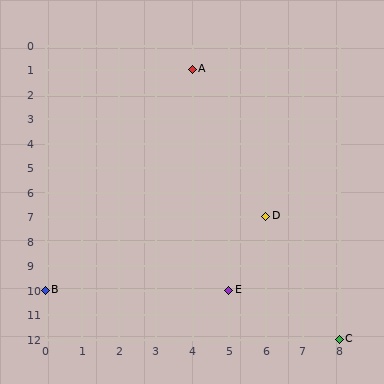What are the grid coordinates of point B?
Point B is at grid coordinates (0, 10).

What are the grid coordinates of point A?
Point A is at grid coordinates (4, 1).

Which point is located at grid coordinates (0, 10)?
Point B is at (0, 10).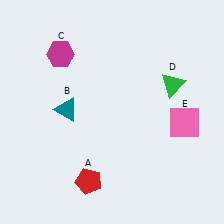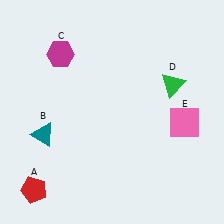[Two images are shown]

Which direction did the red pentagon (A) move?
The red pentagon (A) moved left.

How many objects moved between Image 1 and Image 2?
2 objects moved between the two images.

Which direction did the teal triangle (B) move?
The teal triangle (B) moved down.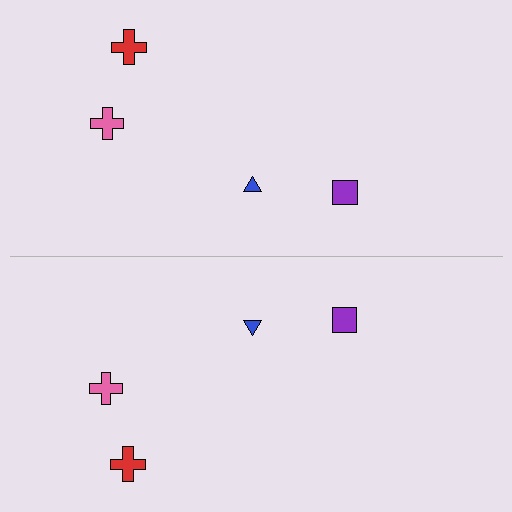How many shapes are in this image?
There are 8 shapes in this image.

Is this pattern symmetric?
Yes, this pattern has bilateral (reflection) symmetry.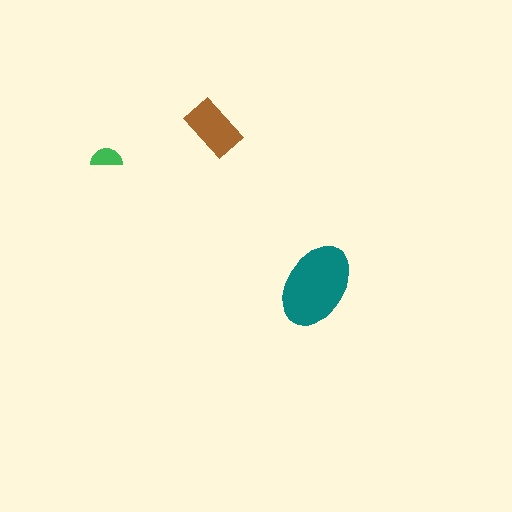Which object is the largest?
The teal ellipse.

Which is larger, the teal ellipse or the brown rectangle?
The teal ellipse.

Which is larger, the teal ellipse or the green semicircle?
The teal ellipse.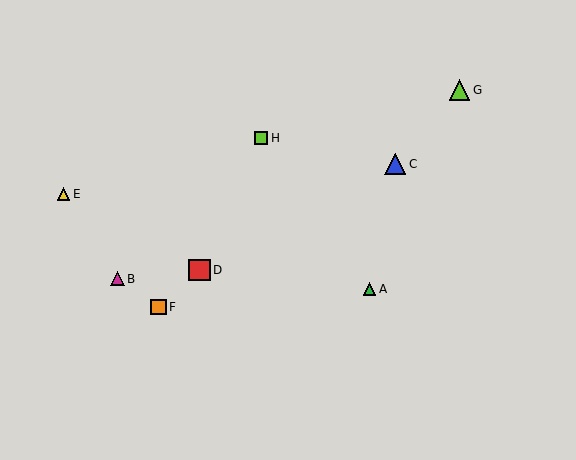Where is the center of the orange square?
The center of the orange square is at (158, 307).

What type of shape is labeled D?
Shape D is a red square.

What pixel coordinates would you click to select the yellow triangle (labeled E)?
Click at (63, 194) to select the yellow triangle E.